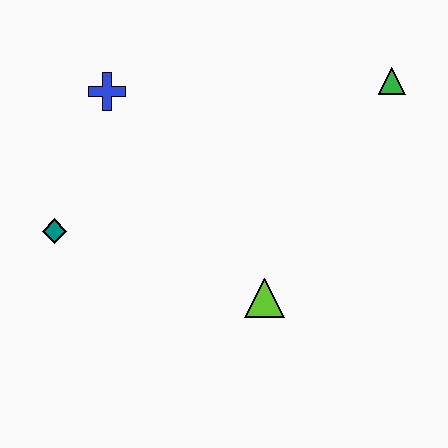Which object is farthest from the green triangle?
The teal diamond is farthest from the green triangle.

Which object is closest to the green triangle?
The lime triangle is closest to the green triangle.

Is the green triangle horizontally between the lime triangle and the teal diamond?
No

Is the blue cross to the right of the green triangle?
No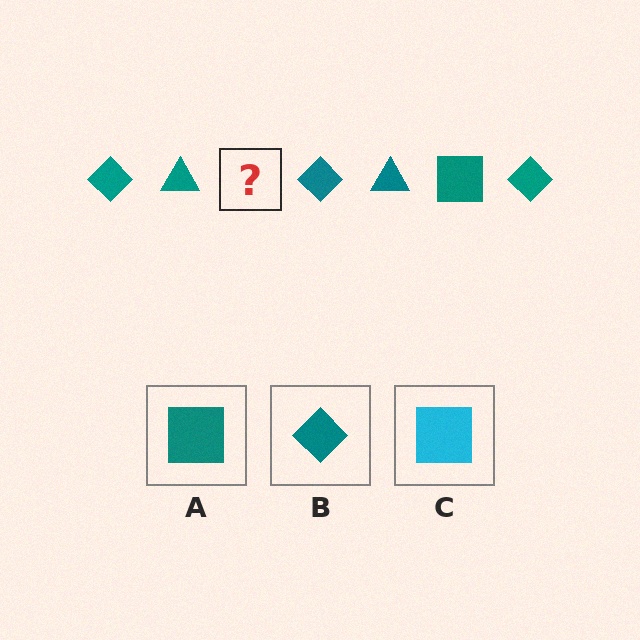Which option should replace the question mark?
Option A.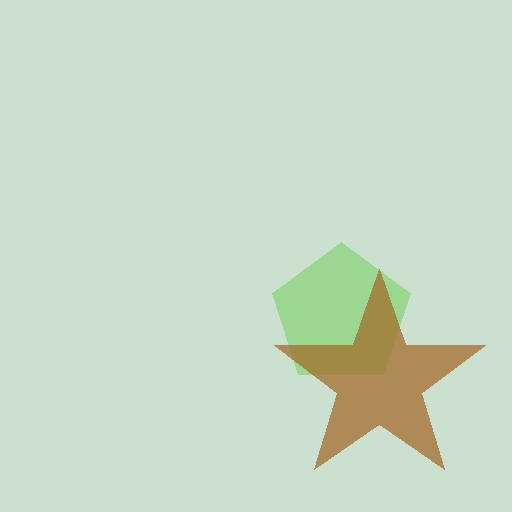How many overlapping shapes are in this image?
There are 2 overlapping shapes in the image.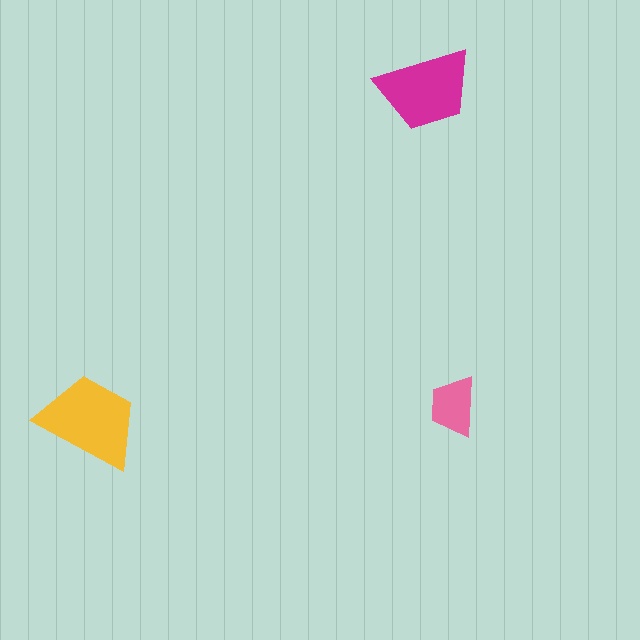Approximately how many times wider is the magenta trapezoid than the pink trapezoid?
About 1.5 times wider.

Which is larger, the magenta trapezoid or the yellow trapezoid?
The yellow one.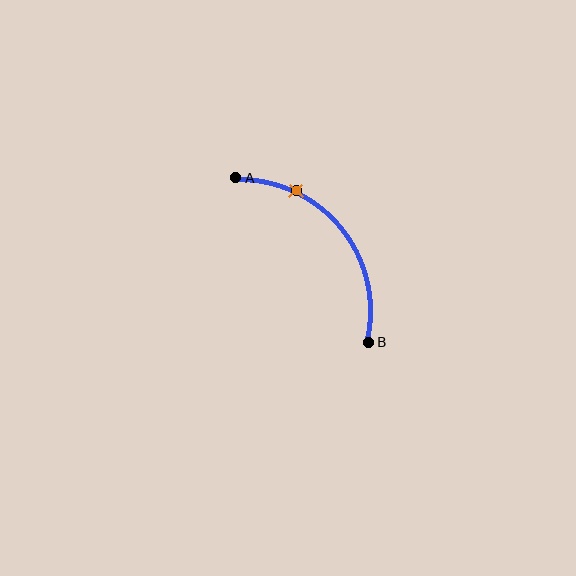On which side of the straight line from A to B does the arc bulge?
The arc bulges above and to the right of the straight line connecting A and B.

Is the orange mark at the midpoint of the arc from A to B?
No. The orange mark lies on the arc but is closer to endpoint A. The arc midpoint would be at the point on the curve equidistant along the arc from both A and B.